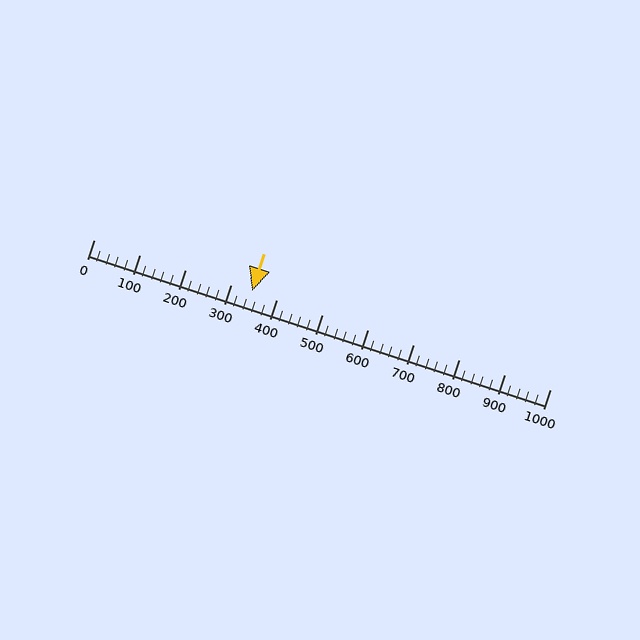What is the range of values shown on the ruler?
The ruler shows values from 0 to 1000.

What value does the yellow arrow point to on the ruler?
The yellow arrow points to approximately 348.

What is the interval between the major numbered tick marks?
The major tick marks are spaced 100 units apart.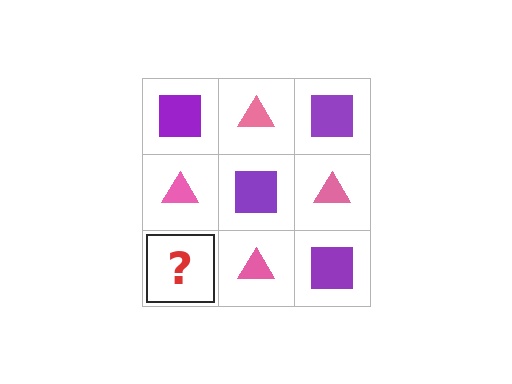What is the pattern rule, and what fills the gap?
The rule is that it alternates purple square and pink triangle in a checkerboard pattern. The gap should be filled with a purple square.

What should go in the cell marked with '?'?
The missing cell should contain a purple square.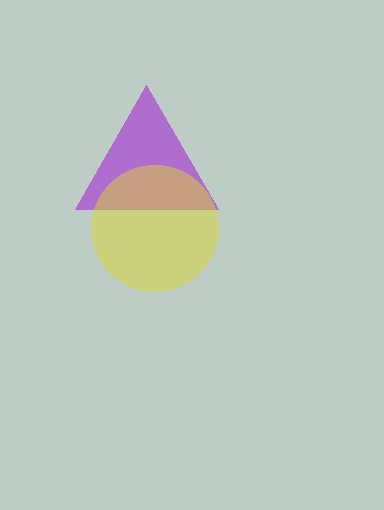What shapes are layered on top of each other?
The layered shapes are: a purple triangle, a yellow circle.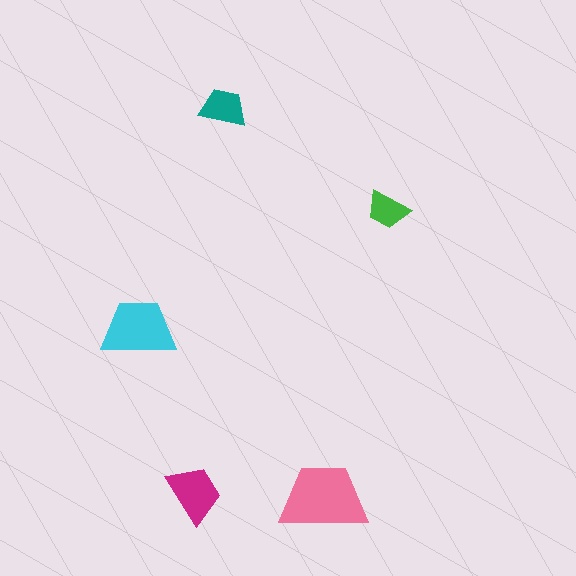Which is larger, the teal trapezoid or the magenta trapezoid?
The magenta one.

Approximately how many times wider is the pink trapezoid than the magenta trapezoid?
About 1.5 times wider.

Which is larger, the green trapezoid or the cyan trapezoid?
The cyan one.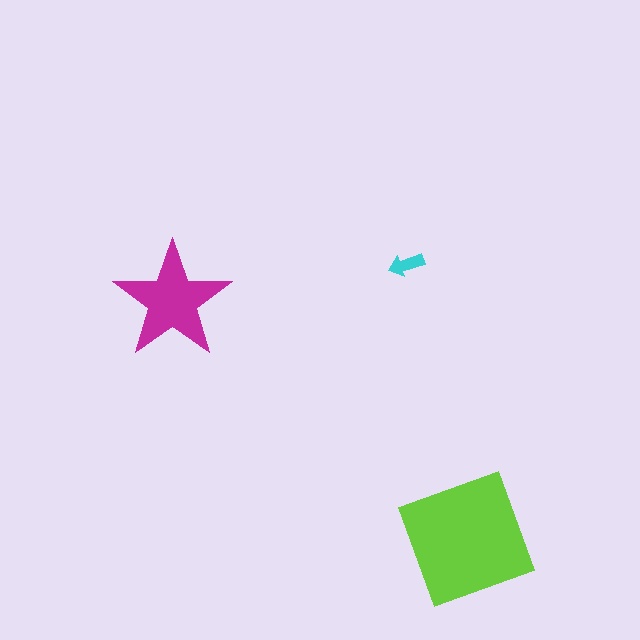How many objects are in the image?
There are 3 objects in the image.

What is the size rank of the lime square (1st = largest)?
1st.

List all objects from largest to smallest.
The lime square, the magenta star, the cyan arrow.